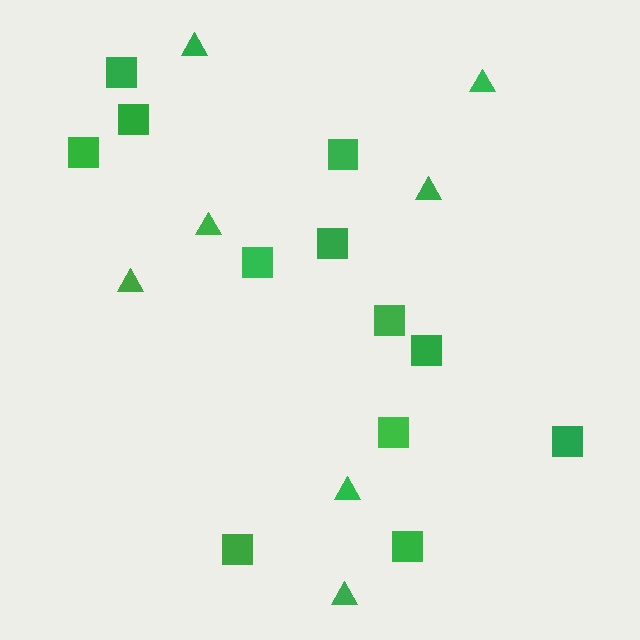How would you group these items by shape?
There are 2 groups: one group of squares (12) and one group of triangles (7).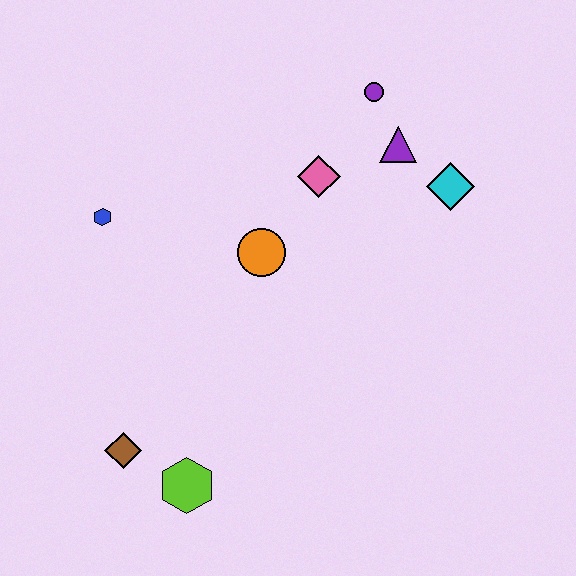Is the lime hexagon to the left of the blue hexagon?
No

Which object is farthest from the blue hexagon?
The cyan diamond is farthest from the blue hexagon.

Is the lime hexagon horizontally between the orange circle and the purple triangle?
No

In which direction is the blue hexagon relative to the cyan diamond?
The blue hexagon is to the left of the cyan diamond.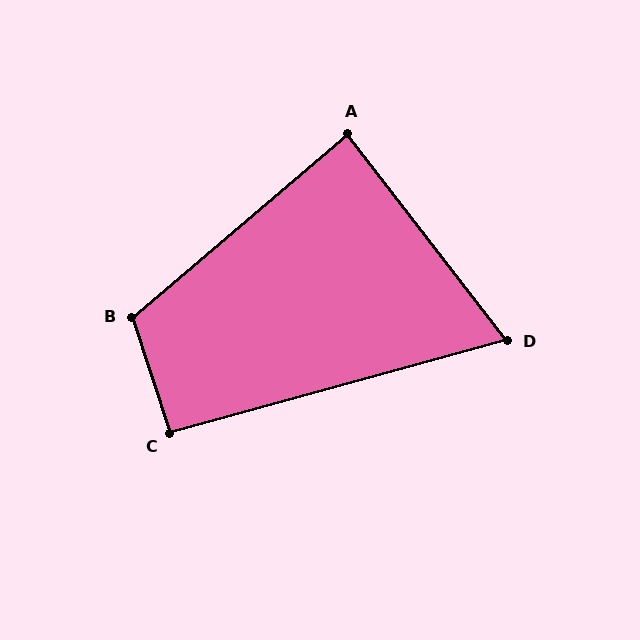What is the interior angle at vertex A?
Approximately 87 degrees (approximately right).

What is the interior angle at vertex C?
Approximately 93 degrees (approximately right).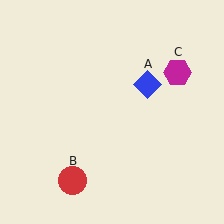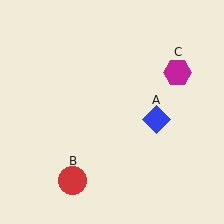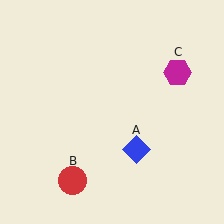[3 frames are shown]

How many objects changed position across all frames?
1 object changed position: blue diamond (object A).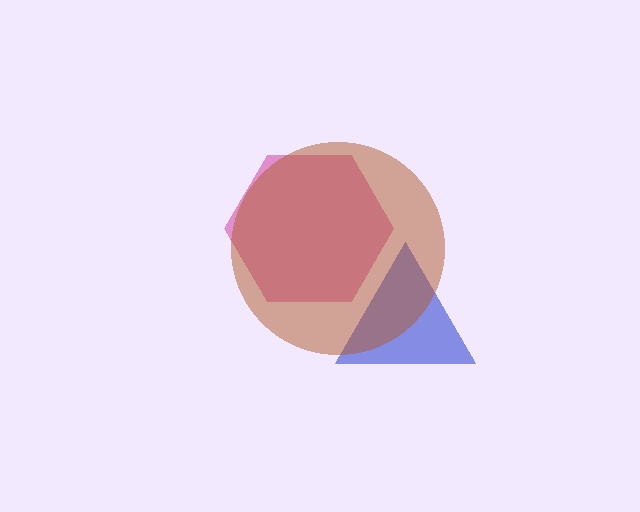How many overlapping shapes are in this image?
There are 3 overlapping shapes in the image.